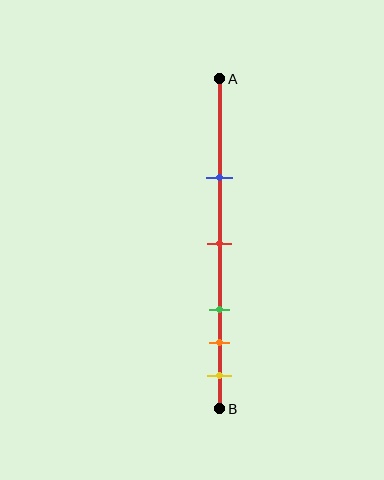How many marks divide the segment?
There are 5 marks dividing the segment.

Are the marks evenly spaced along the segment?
No, the marks are not evenly spaced.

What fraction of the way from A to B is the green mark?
The green mark is approximately 70% (0.7) of the way from A to B.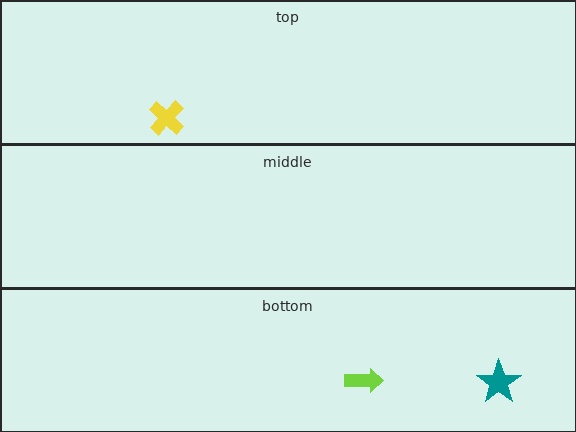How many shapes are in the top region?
1.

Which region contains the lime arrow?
The bottom region.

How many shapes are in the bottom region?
2.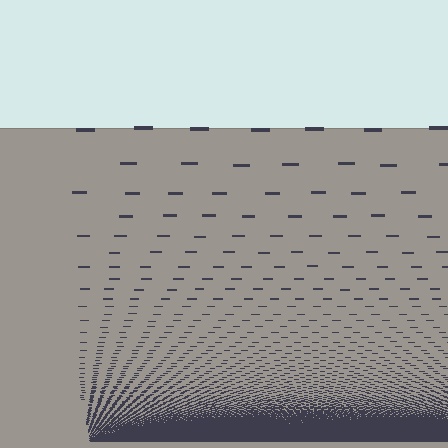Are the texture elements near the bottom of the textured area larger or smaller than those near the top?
Smaller. The gradient is inverted — elements near the bottom are smaller and denser.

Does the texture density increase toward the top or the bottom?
Density increases toward the bottom.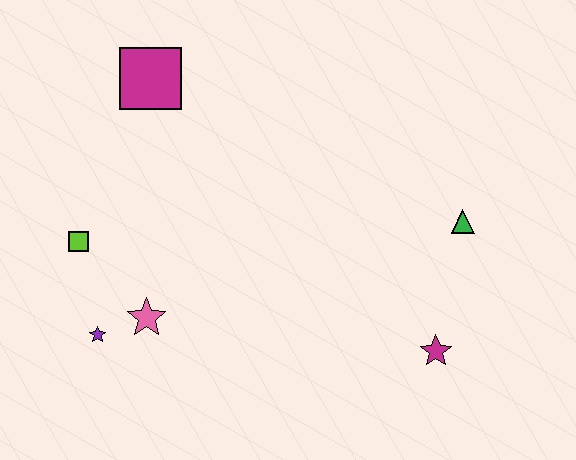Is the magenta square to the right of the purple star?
Yes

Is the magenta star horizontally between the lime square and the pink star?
No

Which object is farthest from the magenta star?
The magenta square is farthest from the magenta star.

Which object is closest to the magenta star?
The green triangle is closest to the magenta star.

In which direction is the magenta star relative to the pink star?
The magenta star is to the right of the pink star.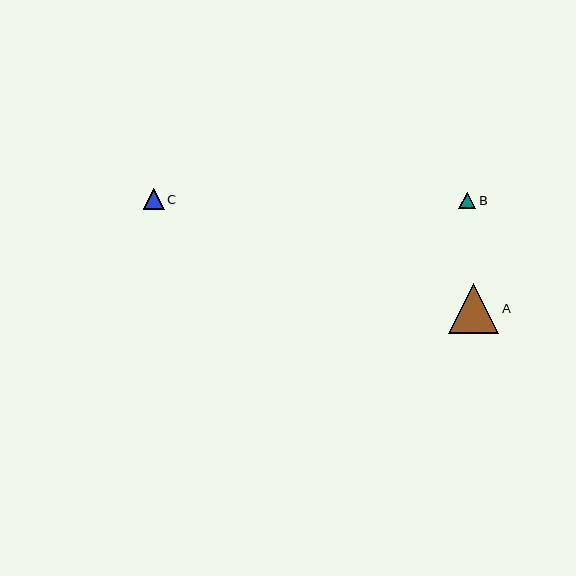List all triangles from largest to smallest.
From largest to smallest: A, C, B.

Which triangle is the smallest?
Triangle B is the smallest with a size of approximately 17 pixels.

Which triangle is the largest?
Triangle A is the largest with a size of approximately 50 pixels.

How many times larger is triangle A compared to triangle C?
Triangle A is approximately 2.4 times the size of triangle C.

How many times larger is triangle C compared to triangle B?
Triangle C is approximately 1.2 times the size of triangle B.